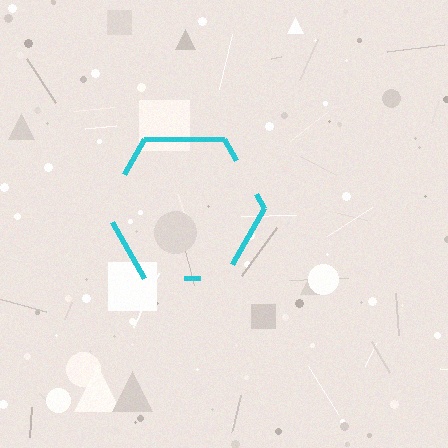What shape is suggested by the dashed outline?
The dashed outline suggests a hexagon.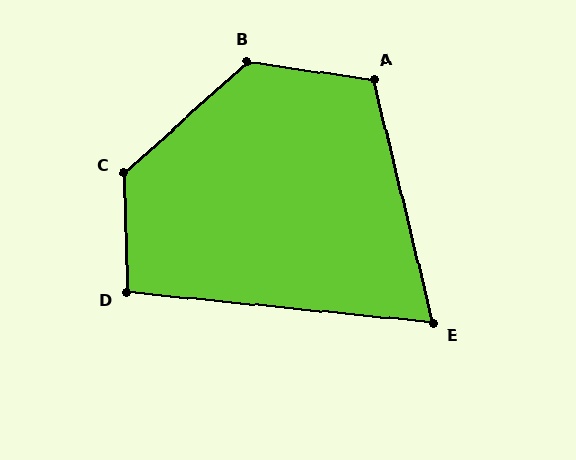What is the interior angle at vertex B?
Approximately 130 degrees (obtuse).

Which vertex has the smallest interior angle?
E, at approximately 70 degrees.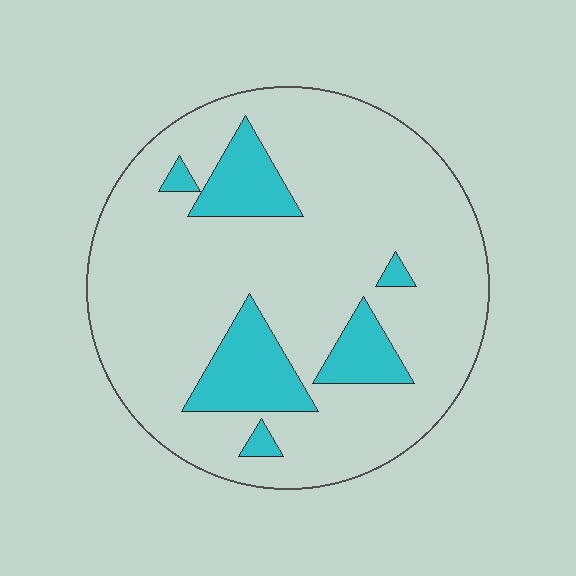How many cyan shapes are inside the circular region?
6.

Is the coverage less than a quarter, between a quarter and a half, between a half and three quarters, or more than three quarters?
Less than a quarter.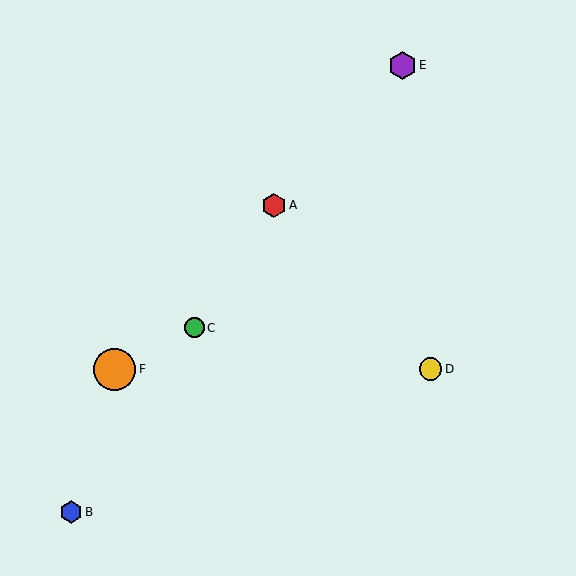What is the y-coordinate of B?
Object B is at y≈512.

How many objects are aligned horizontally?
2 objects (D, F) are aligned horizontally.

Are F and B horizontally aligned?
No, F is at y≈369 and B is at y≈512.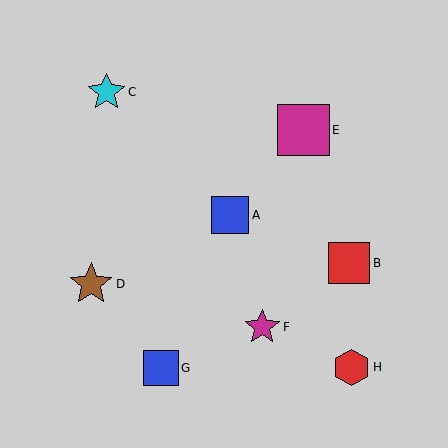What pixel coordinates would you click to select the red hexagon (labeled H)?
Click at (352, 367) to select the red hexagon H.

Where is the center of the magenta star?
The center of the magenta star is at (262, 327).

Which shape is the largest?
The magenta square (labeled E) is the largest.